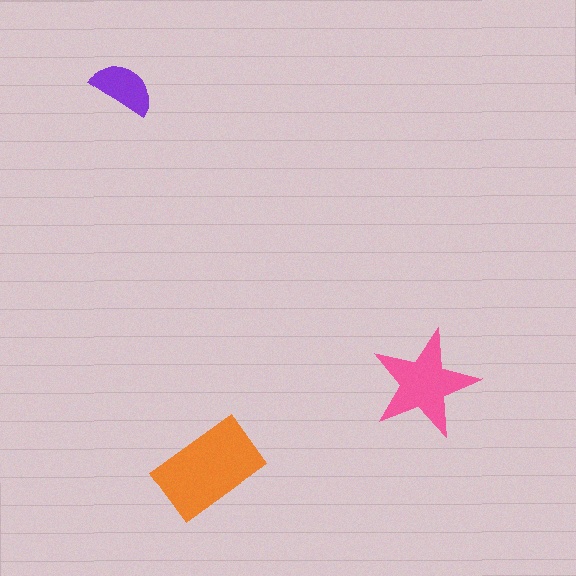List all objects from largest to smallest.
The orange rectangle, the pink star, the purple semicircle.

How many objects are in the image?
There are 3 objects in the image.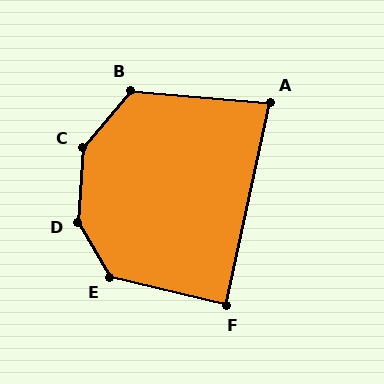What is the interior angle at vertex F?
Approximately 89 degrees (approximately right).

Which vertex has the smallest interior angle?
A, at approximately 83 degrees.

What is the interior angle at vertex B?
Approximately 125 degrees (obtuse).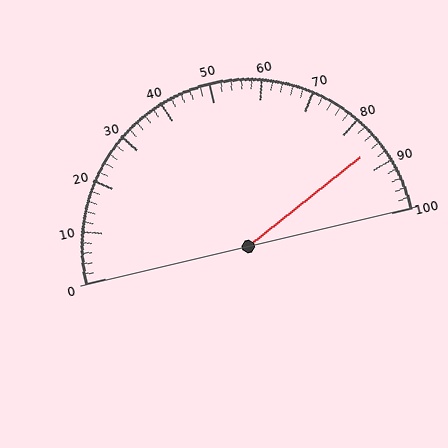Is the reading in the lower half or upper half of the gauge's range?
The reading is in the upper half of the range (0 to 100).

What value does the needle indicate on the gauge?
The needle indicates approximately 86.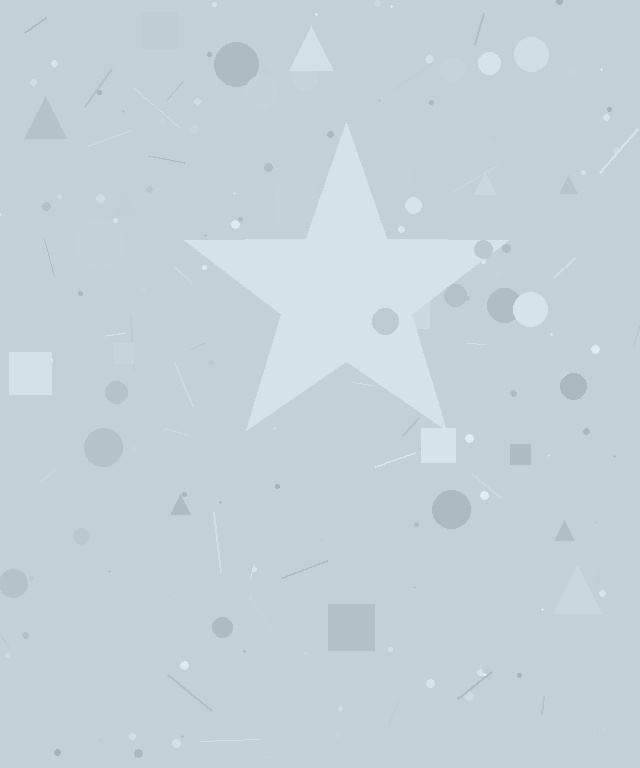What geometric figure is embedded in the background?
A star is embedded in the background.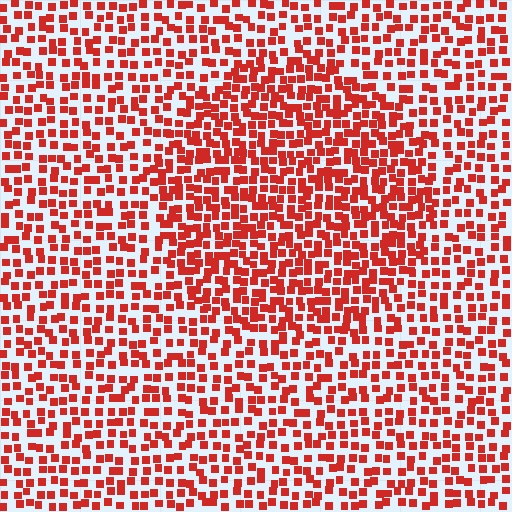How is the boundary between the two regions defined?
The boundary is defined by a change in element density (approximately 1.6x ratio). All elements are the same color, size, and shape.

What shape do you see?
I see a circle.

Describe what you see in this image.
The image contains small red elements arranged at two different densities. A circle-shaped region is visible where the elements are more densely packed than the surrounding area.